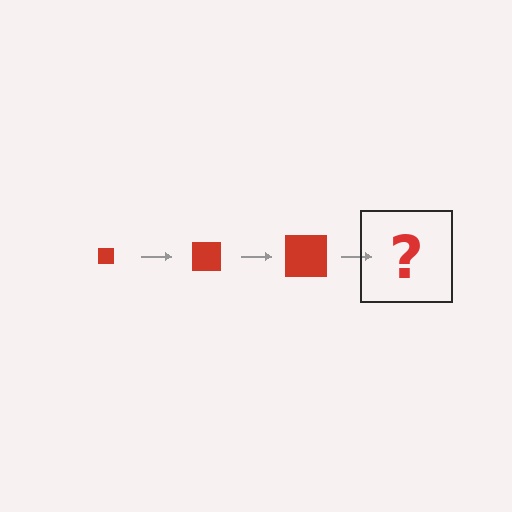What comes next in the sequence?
The next element should be a red square, larger than the previous one.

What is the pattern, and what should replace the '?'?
The pattern is that the square gets progressively larger each step. The '?' should be a red square, larger than the previous one.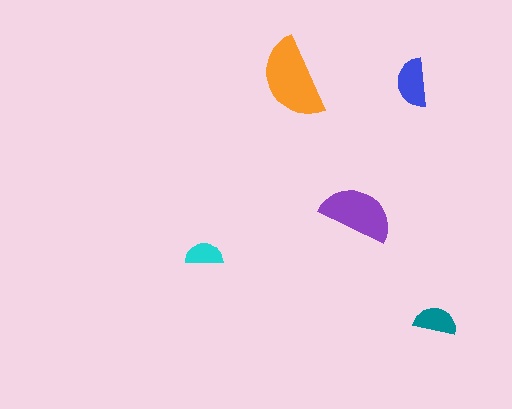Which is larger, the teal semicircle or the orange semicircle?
The orange one.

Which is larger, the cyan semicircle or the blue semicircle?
The blue one.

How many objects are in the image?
There are 5 objects in the image.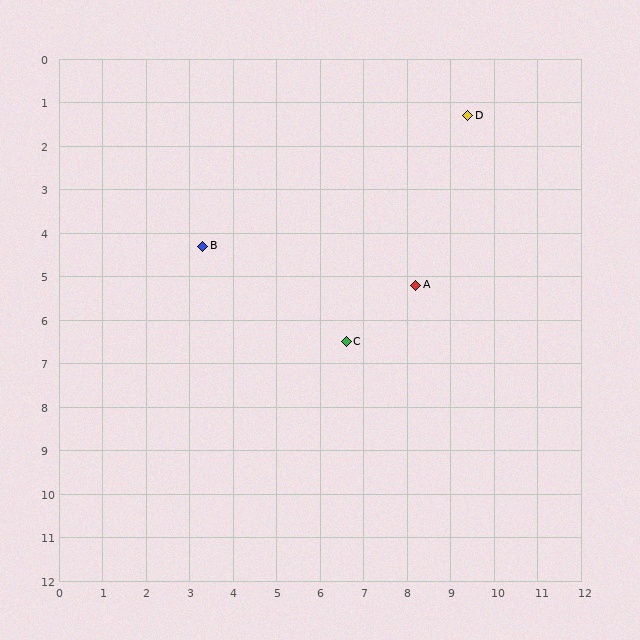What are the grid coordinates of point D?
Point D is at approximately (9.4, 1.3).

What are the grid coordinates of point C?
Point C is at approximately (6.6, 6.5).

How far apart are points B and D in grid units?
Points B and D are about 6.8 grid units apart.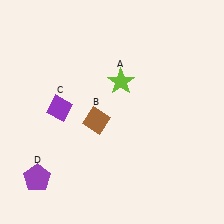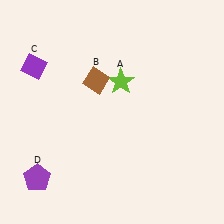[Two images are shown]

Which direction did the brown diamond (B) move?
The brown diamond (B) moved up.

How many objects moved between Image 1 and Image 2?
2 objects moved between the two images.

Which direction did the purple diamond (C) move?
The purple diamond (C) moved up.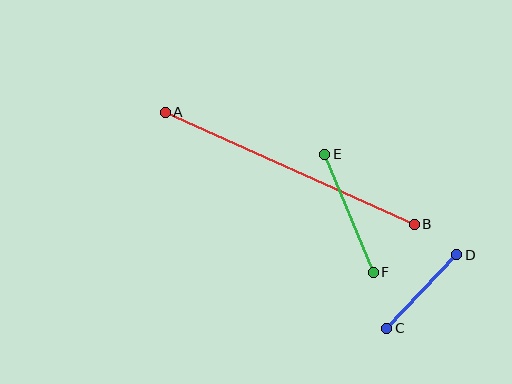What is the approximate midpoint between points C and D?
The midpoint is at approximately (422, 291) pixels.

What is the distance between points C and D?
The distance is approximately 102 pixels.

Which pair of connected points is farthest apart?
Points A and B are farthest apart.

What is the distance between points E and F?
The distance is approximately 127 pixels.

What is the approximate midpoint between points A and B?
The midpoint is at approximately (290, 168) pixels.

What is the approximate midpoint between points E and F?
The midpoint is at approximately (349, 213) pixels.